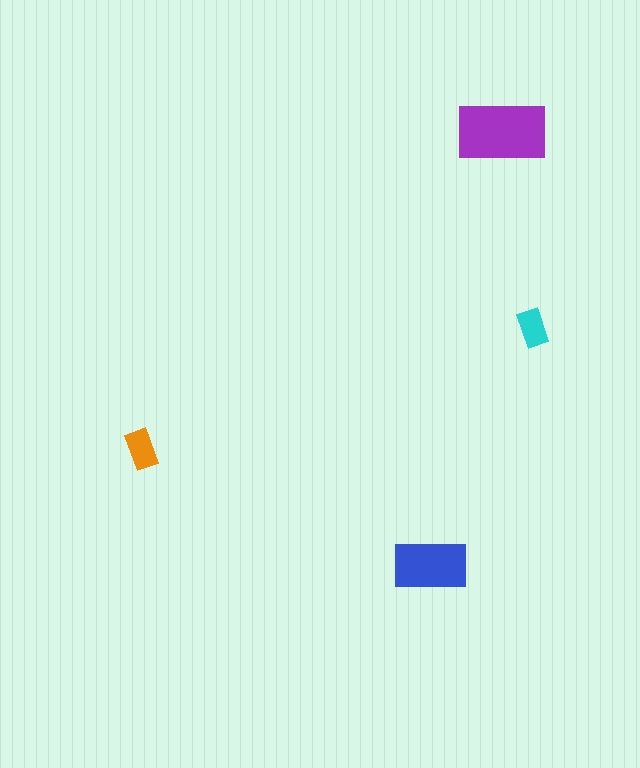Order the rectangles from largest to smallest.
the purple one, the blue one, the orange one, the cyan one.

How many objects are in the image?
There are 4 objects in the image.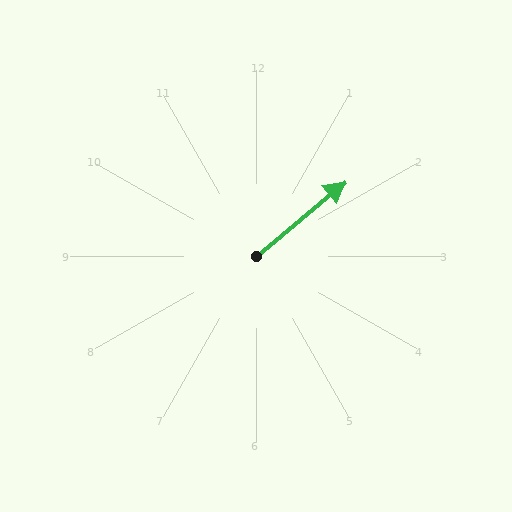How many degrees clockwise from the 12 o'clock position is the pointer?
Approximately 50 degrees.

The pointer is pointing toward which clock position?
Roughly 2 o'clock.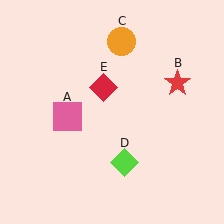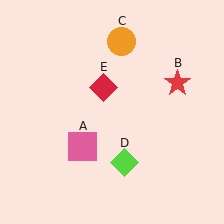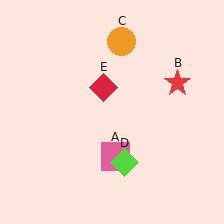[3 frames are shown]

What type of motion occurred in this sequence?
The pink square (object A) rotated counterclockwise around the center of the scene.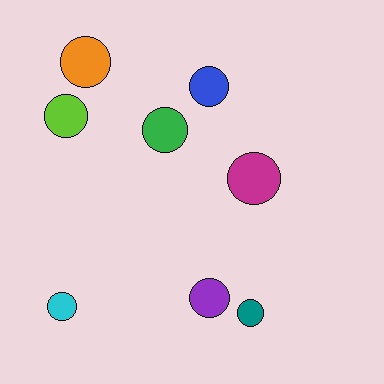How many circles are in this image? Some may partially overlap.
There are 8 circles.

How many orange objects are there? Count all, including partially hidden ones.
There is 1 orange object.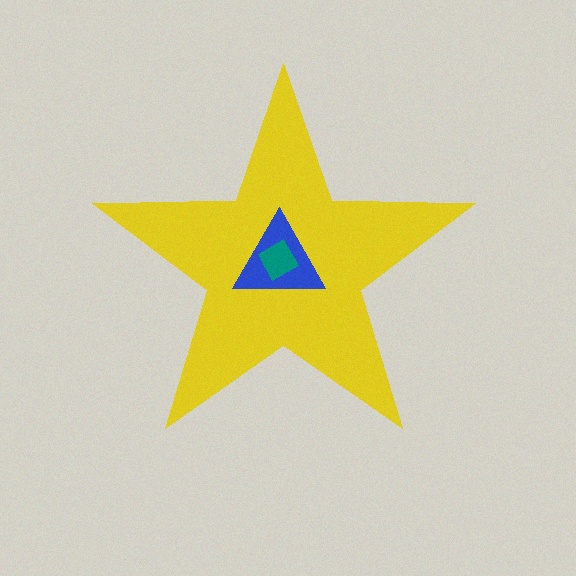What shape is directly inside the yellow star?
The blue triangle.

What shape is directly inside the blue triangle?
The teal square.